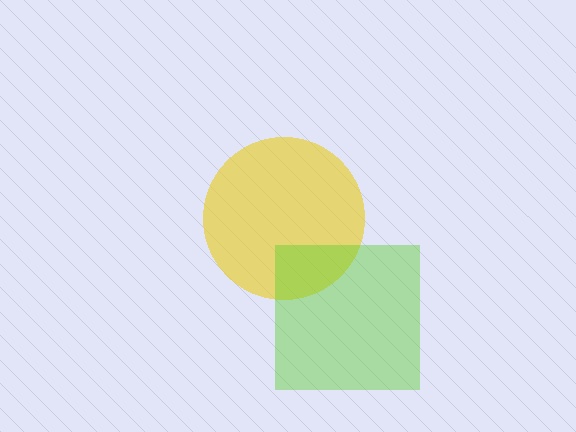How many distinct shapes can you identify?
There are 2 distinct shapes: a yellow circle, a lime square.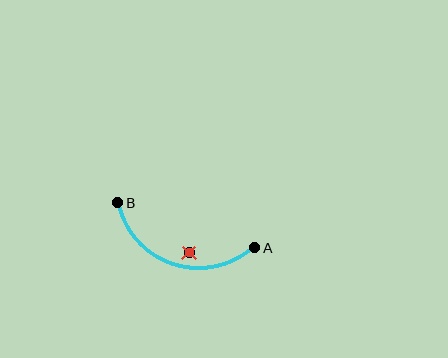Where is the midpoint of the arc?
The arc midpoint is the point on the curve farthest from the straight line joining A and B. It sits below that line.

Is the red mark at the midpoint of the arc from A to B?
No — the red mark does not lie on the arc at all. It sits slightly inside the curve.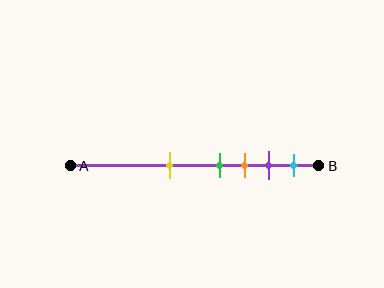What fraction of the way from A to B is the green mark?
The green mark is approximately 60% (0.6) of the way from A to B.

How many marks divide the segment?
There are 5 marks dividing the segment.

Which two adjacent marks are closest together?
The green and orange marks are the closest adjacent pair.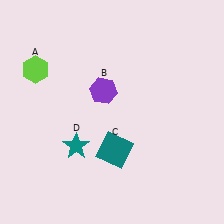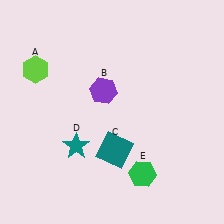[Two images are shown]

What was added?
A green hexagon (E) was added in Image 2.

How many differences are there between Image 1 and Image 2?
There is 1 difference between the two images.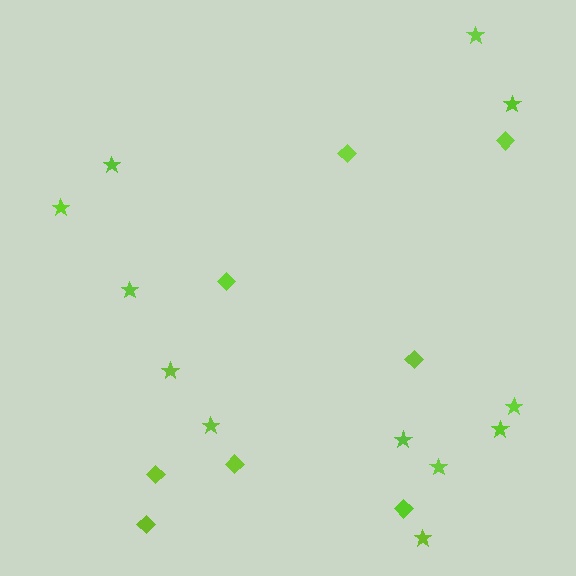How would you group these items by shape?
There are 2 groups: one group of diamonds (8) and one group of stars (12).